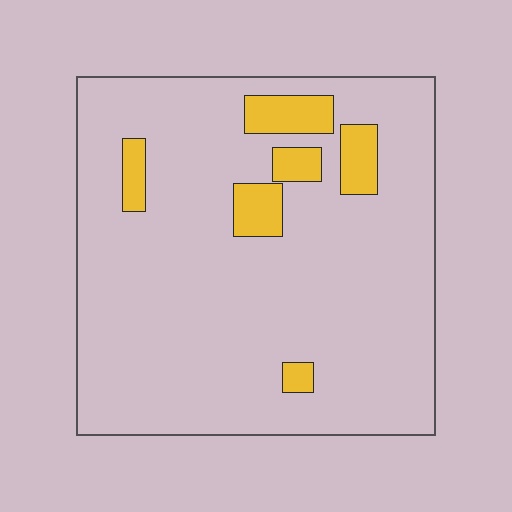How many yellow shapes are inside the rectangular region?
6.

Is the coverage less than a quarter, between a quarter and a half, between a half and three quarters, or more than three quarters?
Less than a quarter.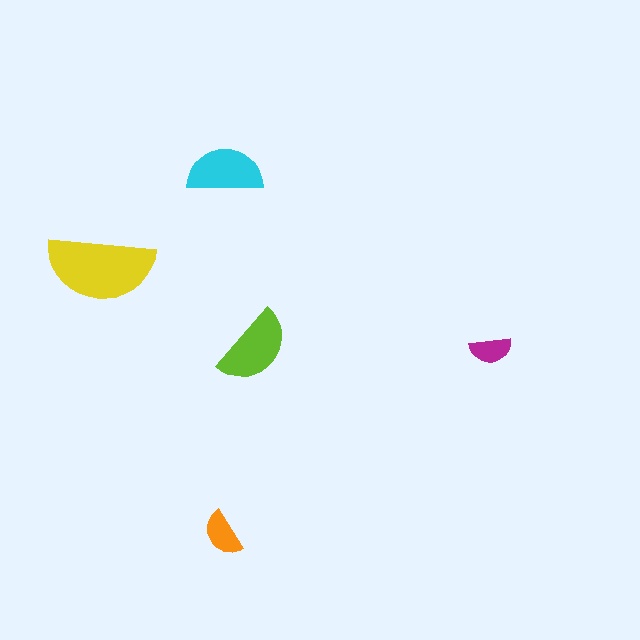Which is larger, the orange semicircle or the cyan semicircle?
The cyan one.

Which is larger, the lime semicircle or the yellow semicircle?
The yellow one.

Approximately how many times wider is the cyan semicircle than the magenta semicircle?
About 2 times wider.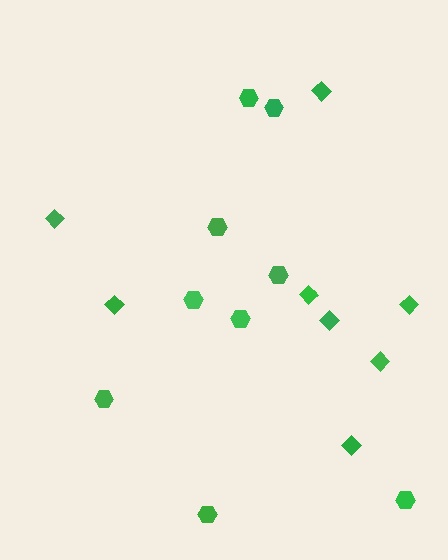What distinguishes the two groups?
There are 2 groups: one group of diamonds (8) and one group of hexagons (9).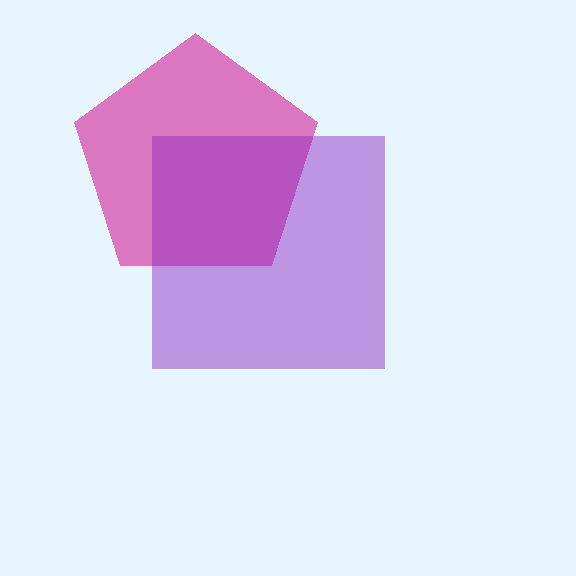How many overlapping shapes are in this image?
There are 2 overlapping shapes in the image.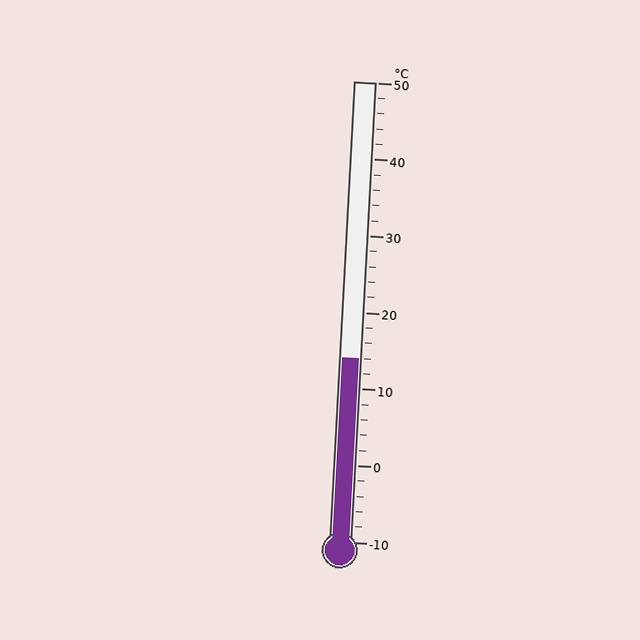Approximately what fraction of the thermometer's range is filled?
The thermometer is filled to approximately 40% of its range.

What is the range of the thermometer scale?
The thermometer scale ranges from -10°C to 50°C.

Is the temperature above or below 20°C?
The temperature is below 20°C.